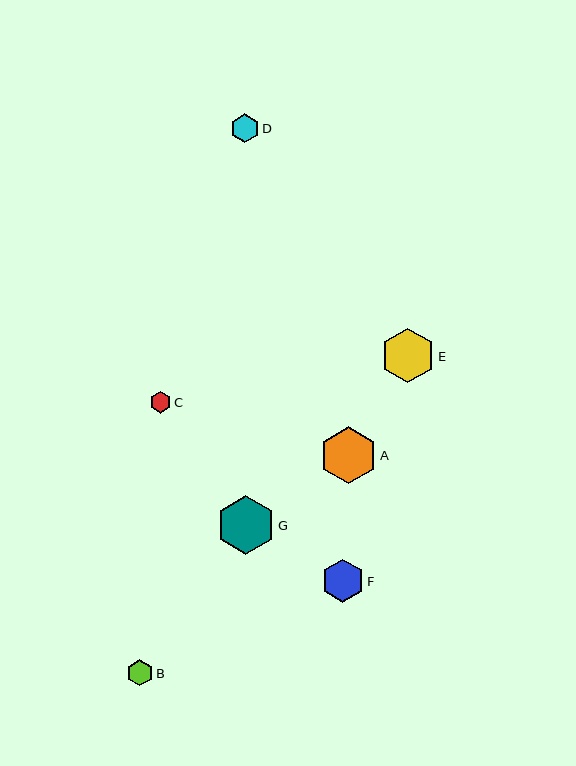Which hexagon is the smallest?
Hexagon C is the smallest with a size of approximately 21 pixels.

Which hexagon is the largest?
Hexagon G is the largest with a size of approximately 59 pixels.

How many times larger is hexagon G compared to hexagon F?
Hexagon G is approximately 1.4 times the size of hexagon F.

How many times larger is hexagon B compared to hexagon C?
Hexagon B is approximately 1.2 times the size of hexagon C.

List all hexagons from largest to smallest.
From largest to smallest: G, A, E, F, D, B, C.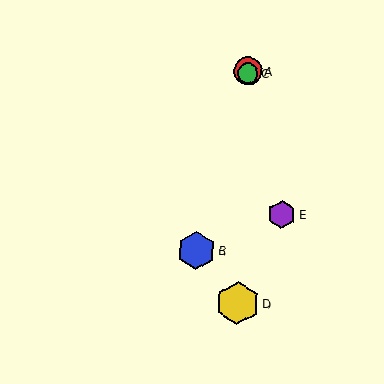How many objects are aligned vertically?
3 objects (A, C, D) are aligned vertically.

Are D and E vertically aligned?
No, D is at x≈238 and E is at x≈282.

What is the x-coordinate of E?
Object E is at x≈282.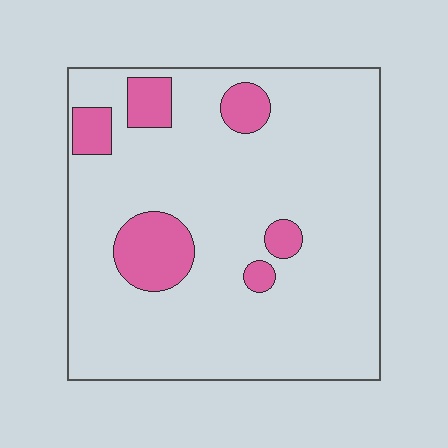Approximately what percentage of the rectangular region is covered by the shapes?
Approximately 15%.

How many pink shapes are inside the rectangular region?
6.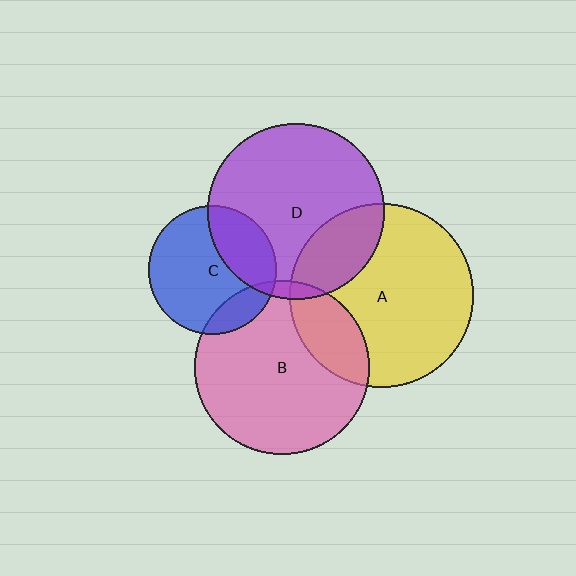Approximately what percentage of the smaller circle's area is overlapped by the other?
Approximately 15%.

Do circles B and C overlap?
Yes.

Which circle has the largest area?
Circle A (yellow).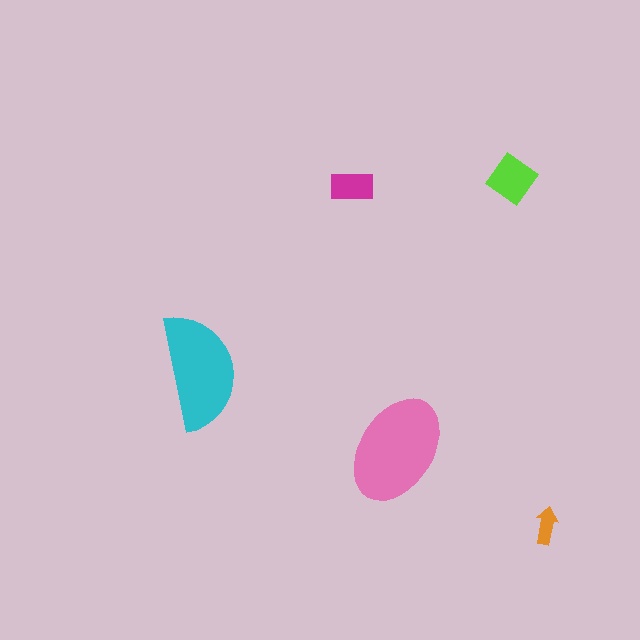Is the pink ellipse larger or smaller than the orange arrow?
Larger.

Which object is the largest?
The pink ellipse.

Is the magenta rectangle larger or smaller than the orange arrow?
Larger.